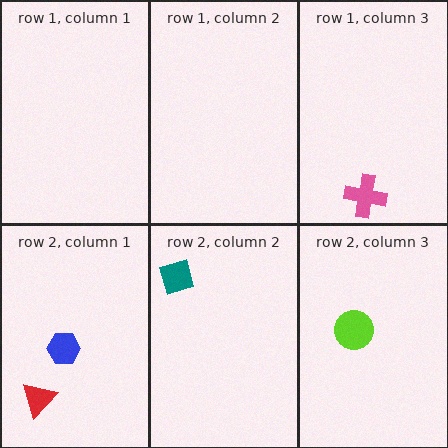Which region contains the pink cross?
The row 1, column 3 region.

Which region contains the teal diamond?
The row 2, column 2 region.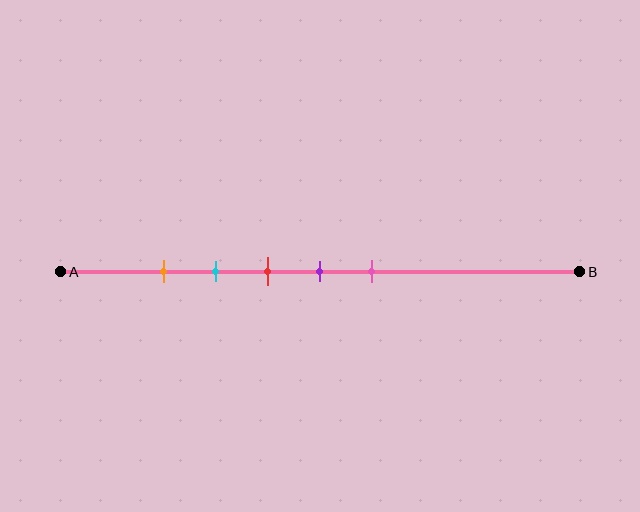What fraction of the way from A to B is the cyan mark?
The cyan mark is approximately 30% (0.3) of the way from A to B.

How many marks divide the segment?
There are 5 marks dividing the segment.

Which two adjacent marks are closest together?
The orange and cyan marks are the closest adjacent pair.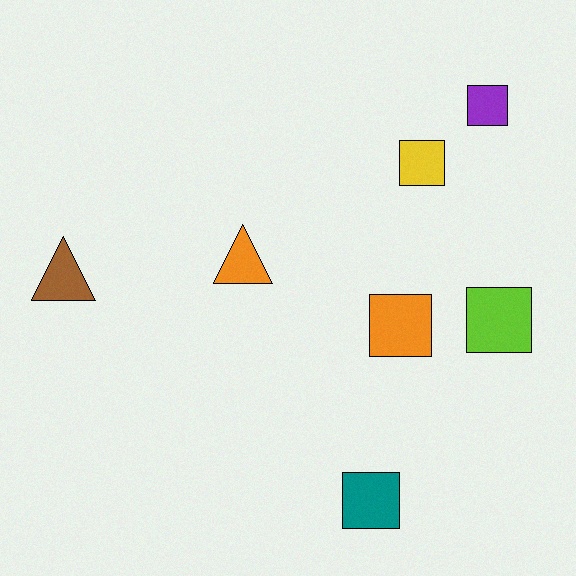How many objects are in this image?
There are 7 objects.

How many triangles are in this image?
There are 2 triangles.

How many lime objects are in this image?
There is 1 lime object.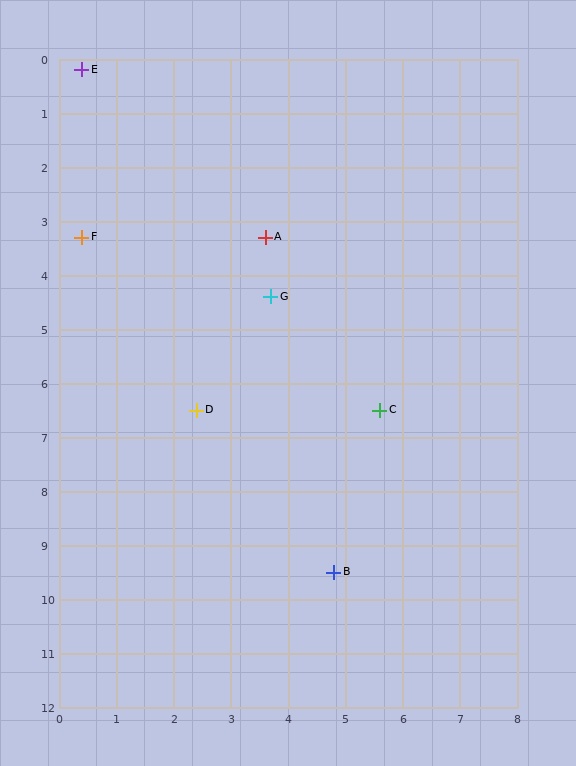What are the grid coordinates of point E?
Point E is at approximately (0.4, 0.2).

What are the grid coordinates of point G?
Point G is at approximately (3.7, 4.4).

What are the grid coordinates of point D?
Point D is at approximately (2.4, 6.5).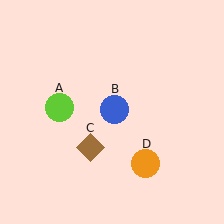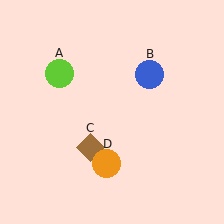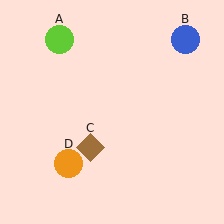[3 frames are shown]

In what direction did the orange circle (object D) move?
The orange circle (object D) moved left.